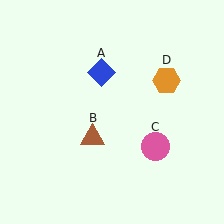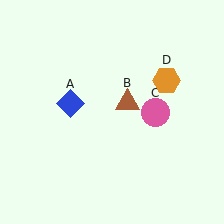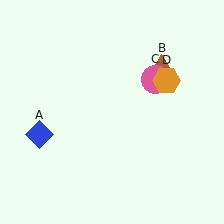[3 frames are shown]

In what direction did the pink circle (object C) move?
The pink circle (object C) moved up.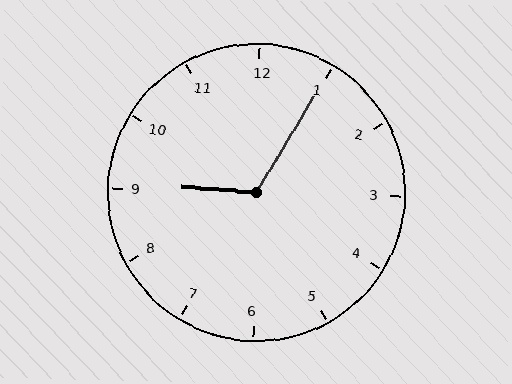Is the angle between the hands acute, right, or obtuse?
It is obtuse.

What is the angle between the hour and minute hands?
Approximately 118 degrees.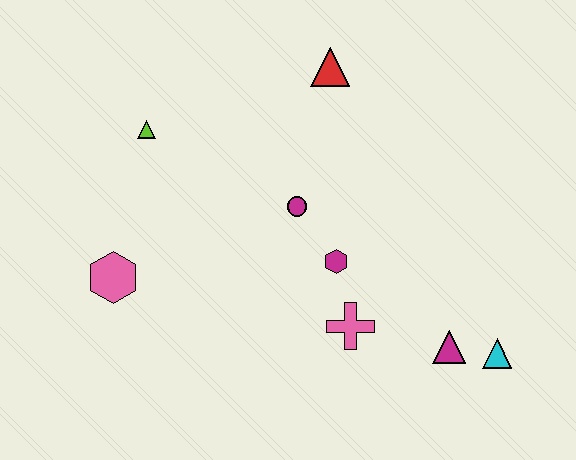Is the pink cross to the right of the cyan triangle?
No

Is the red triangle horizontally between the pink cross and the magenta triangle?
No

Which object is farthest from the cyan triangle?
The lime triangle is farthest from the cyan triangle.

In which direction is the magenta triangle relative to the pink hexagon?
The magenta triangle is to the right of the pink hexagon.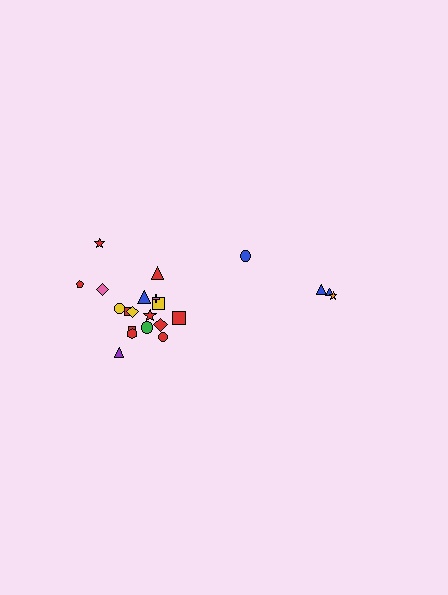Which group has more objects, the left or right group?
The left group.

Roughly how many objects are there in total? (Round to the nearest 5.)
Roughly 20 objects in total.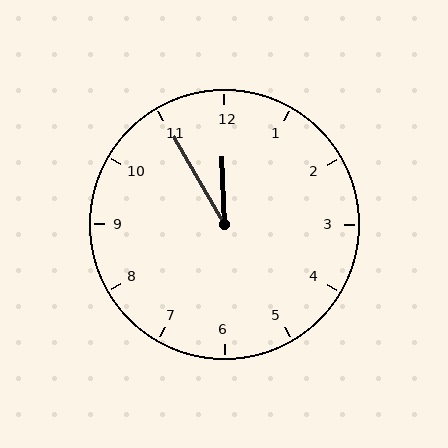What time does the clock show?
11:55.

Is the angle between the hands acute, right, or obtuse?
It is acute.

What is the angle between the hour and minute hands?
Approximately 28 degrees.